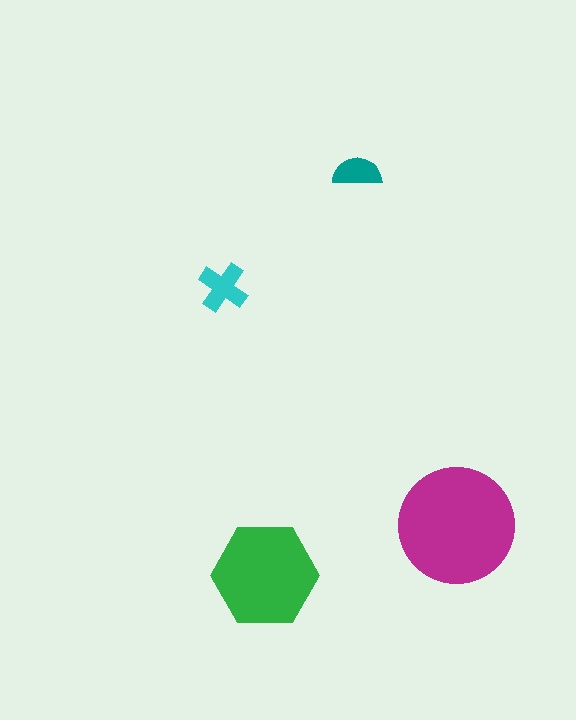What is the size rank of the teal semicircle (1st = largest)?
4th.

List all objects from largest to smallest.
The magenta circle, the green hexagon, the cyan cross, the teal semicircle.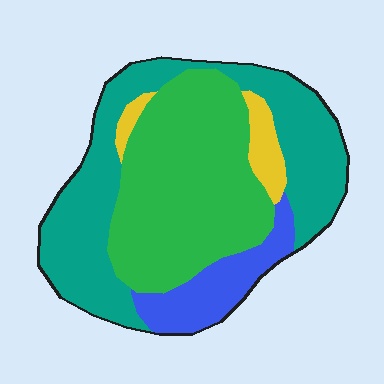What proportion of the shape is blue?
Blue takes up less than a quarter of the shape.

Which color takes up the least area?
Yellow, at roughly 5%.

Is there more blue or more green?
Green.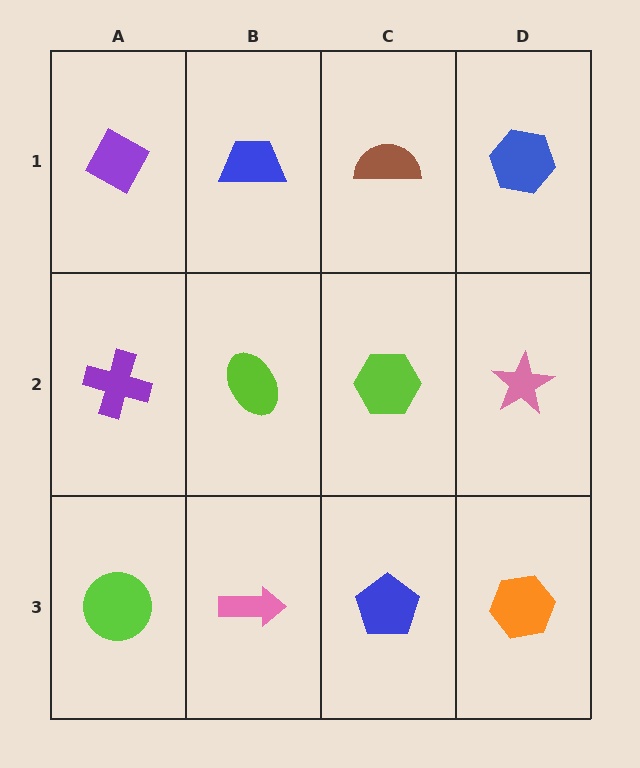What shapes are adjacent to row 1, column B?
A lime ellipse (row 2, column B), a purple diamond (row 1, column A), a brown semicircle (row 1, column C).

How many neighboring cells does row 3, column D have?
2.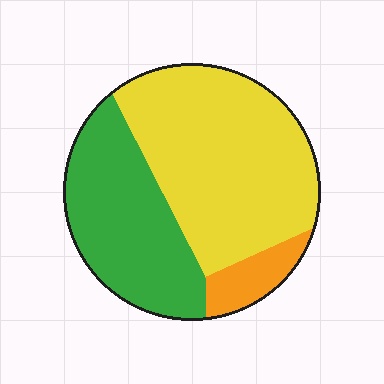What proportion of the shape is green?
Green takes up between a quarter and a half of the shape.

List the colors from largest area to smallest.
From largest to smallest: yellow, green, orange.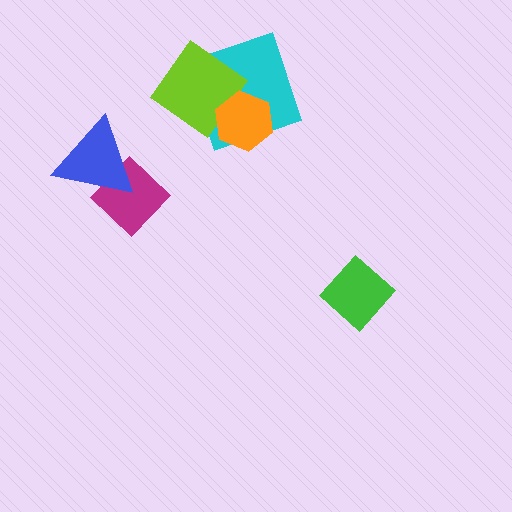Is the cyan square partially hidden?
Yes, it is partially covered by another shape.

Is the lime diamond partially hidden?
Yes, it is partially covered by another shape.